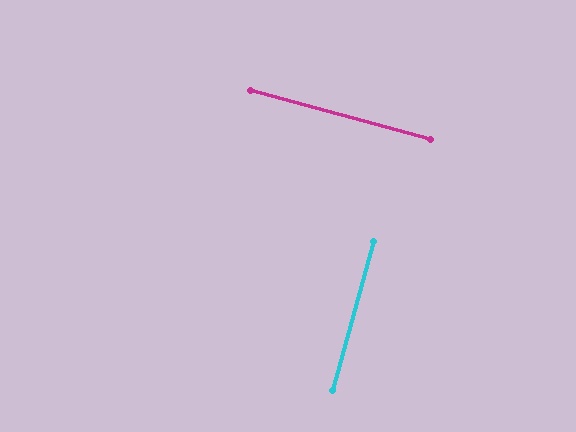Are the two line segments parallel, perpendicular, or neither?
Perpendicular — they meet at approximately 90°.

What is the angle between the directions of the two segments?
Approximately 90 degrees.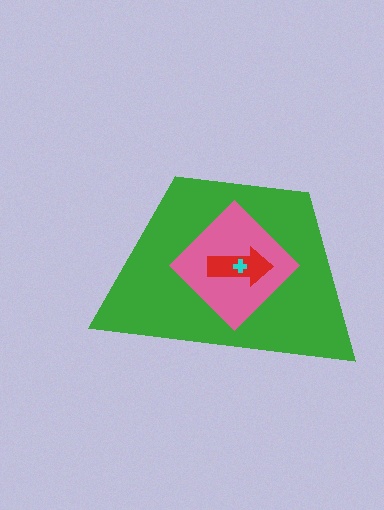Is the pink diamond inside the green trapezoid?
Yes.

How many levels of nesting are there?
4.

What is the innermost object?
The cyan cross.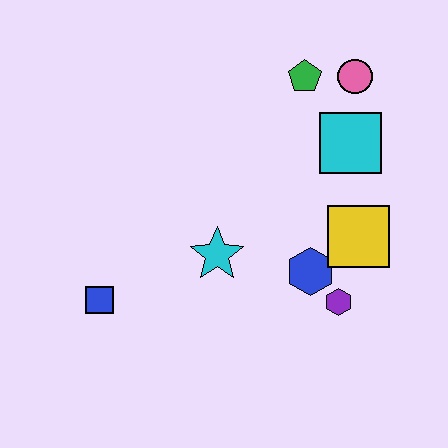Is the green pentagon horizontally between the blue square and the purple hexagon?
Yes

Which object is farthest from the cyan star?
The pink circle is farthest from the cyan star.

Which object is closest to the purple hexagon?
The blue hexagon is closest to the purple hexagon.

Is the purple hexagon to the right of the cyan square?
No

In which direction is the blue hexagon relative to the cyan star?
The blue hexagon is to the right of the cyan star.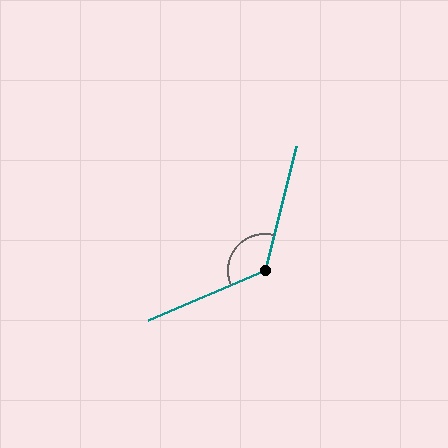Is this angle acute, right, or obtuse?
It is obtuse.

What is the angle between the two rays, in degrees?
Approximately 127 degrees.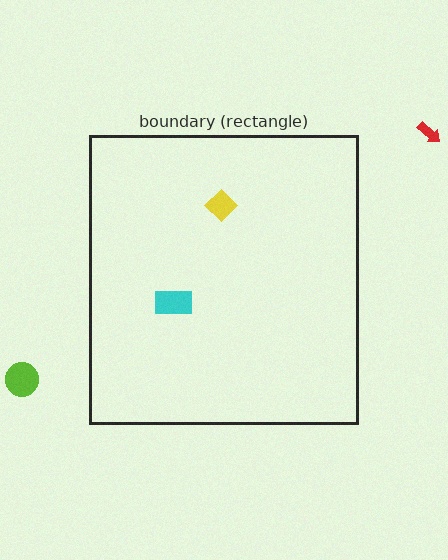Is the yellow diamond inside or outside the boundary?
Inside.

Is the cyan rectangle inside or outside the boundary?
Inside.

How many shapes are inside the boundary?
2 inside, 2 outside.